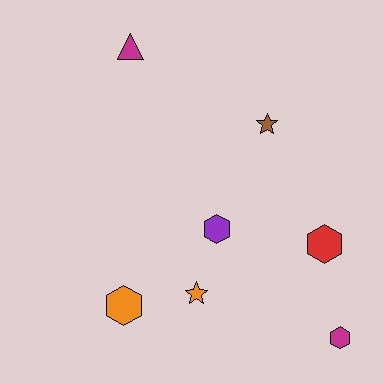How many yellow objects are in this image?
There are no yellow objects.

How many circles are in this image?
There are no circles.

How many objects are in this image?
There are 7 objects.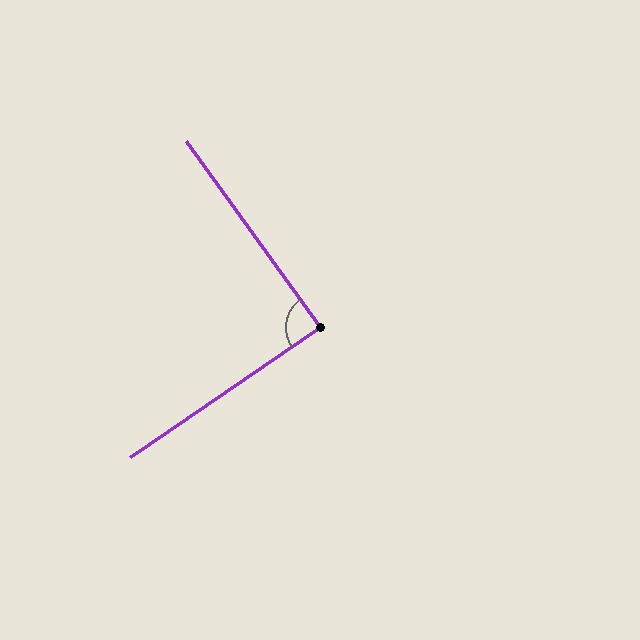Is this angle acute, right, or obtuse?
It is approximately a right angle.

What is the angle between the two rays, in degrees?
Approximately 88 degrees.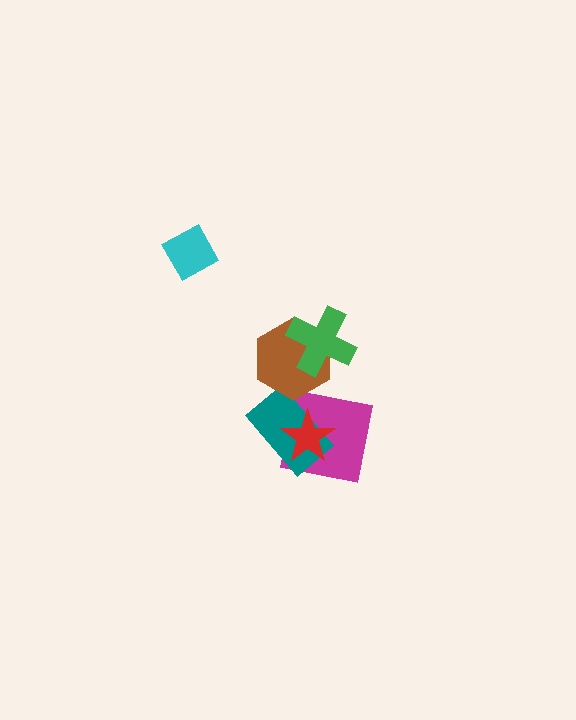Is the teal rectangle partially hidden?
Yes, it is partially covered by another shape.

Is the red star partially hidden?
No, no other shape covers it.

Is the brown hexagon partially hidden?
Yes, it is partially covered by another shape.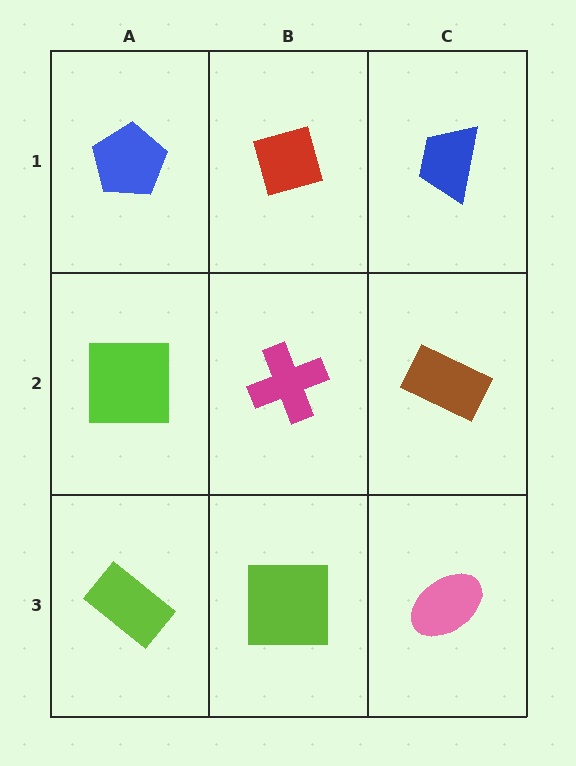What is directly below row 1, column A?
A lime square.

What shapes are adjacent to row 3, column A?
A lime square (row 2, column A), a lime square (row 3, column B).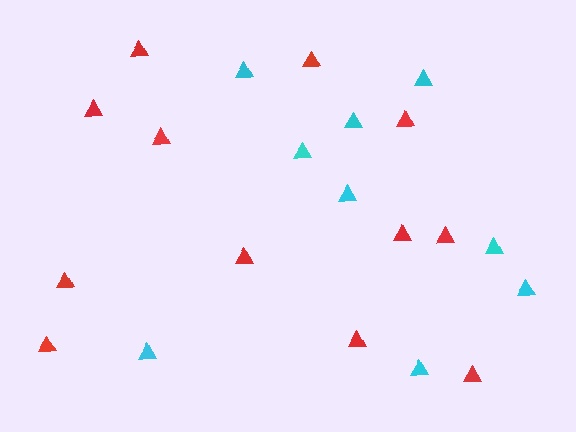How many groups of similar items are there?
There are 2 groups: one group of red triangles (12) and one group of cyan triangles (9).